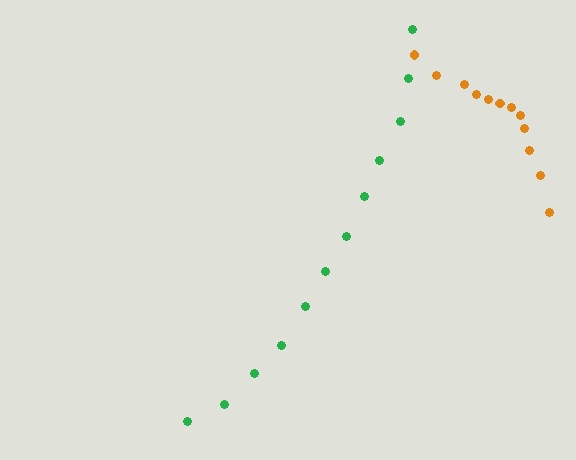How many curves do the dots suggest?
There are 2 distinct paths.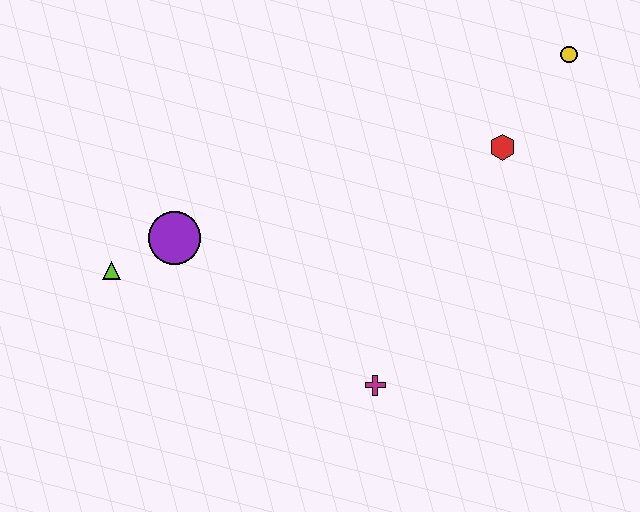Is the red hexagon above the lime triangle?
Yes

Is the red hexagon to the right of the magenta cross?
Yes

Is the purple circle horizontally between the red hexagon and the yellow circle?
No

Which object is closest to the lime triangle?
The purple circle is closest to the lime triangle.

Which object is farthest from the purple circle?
The yellow circle is farthest from the purple circle.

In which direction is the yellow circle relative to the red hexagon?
The yellow circle is above the red hexagon.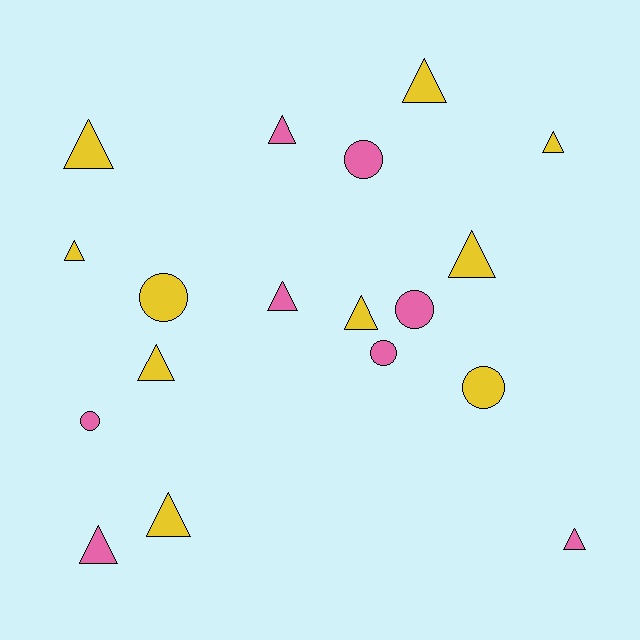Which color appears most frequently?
Yellow, with 10 objects.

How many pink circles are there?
There are 4 pink circles.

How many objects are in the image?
There are 18 objects.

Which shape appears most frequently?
Triangle, with 12 objects.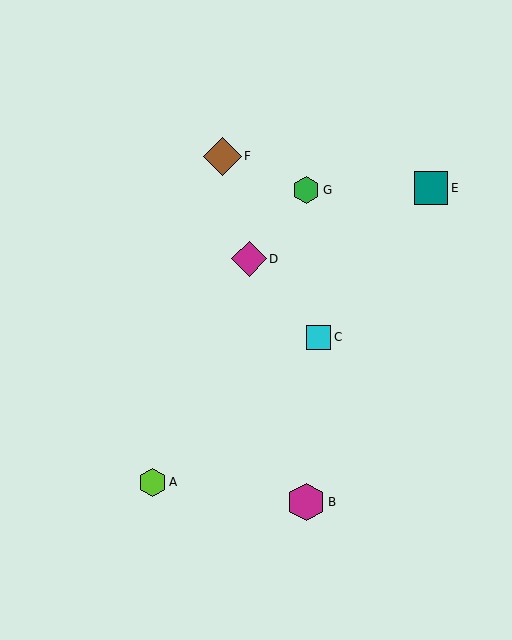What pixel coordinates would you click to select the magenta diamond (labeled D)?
Click at (249, 259) to select the magenta diamond D.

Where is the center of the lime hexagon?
The center of the lime hexagon is at (152, 482).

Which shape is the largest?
The magenta hexagon (labeled B) is the largest.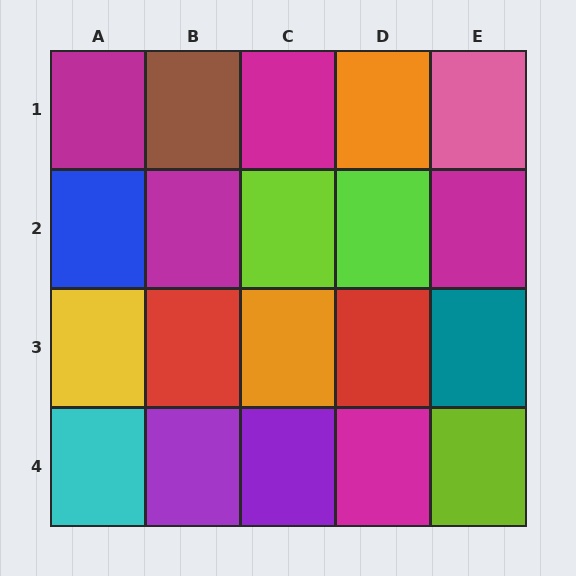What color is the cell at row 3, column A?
Yellow.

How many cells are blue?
1 cell is blue.